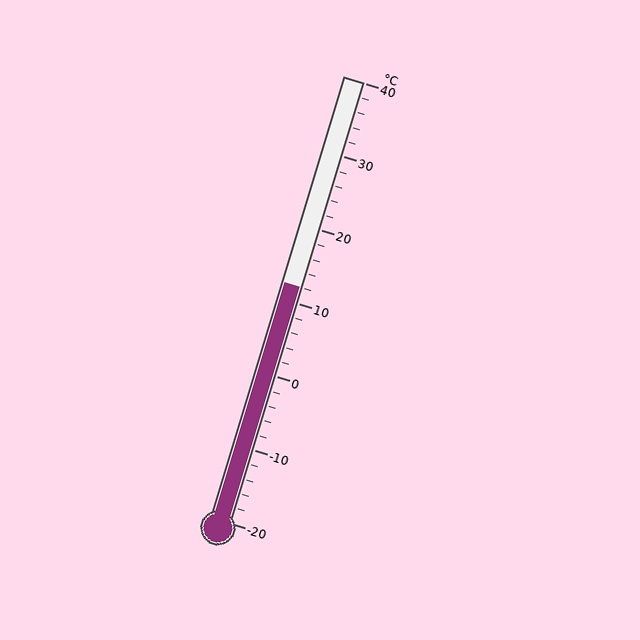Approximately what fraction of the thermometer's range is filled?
The thermometer is filled to approximately 55% of its range.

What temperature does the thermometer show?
The thermometer shows approximately 12°C.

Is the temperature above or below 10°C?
The temperature is above 10°C.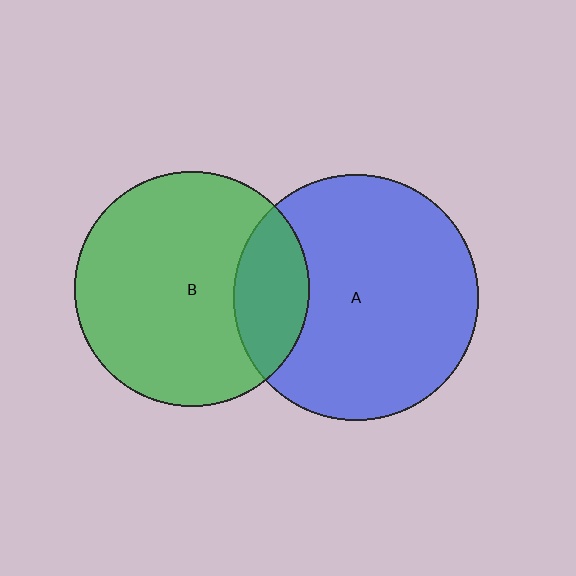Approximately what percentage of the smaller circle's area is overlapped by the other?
Approximately 20%.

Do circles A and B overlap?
Yes.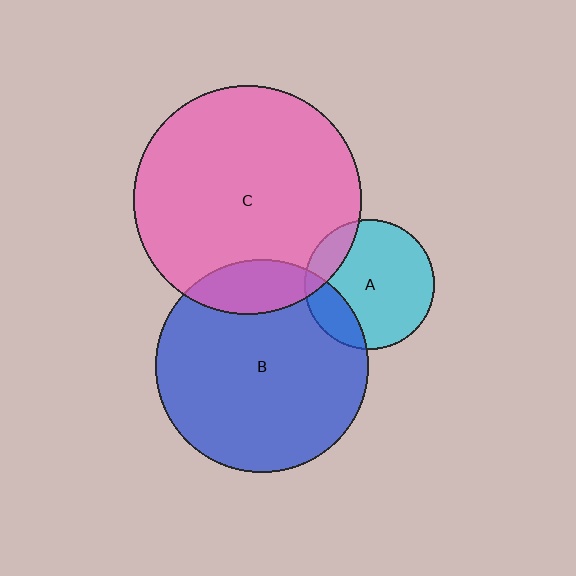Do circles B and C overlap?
Yes.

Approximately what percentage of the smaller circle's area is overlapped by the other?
Approximately 15%.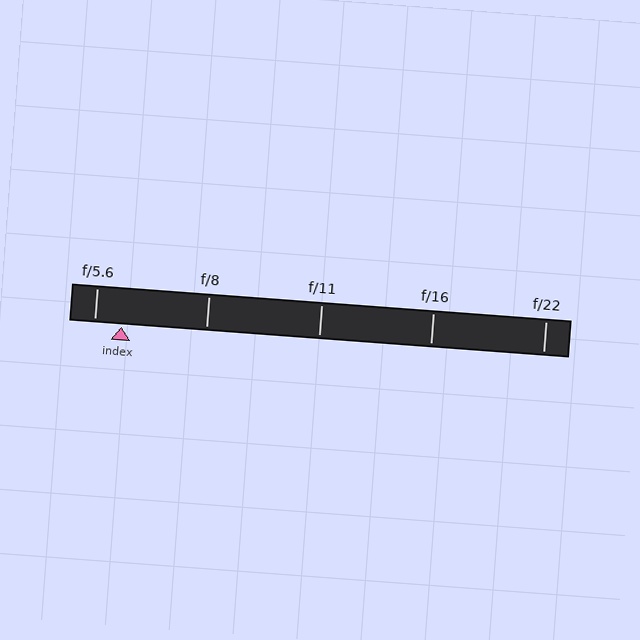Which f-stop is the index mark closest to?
The index mark is closest to f/5.6.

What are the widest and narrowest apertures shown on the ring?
The widest aperture shown is f/5.6 and the narrowest is f/22.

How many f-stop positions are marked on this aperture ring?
There are 5 f-stop positions marked.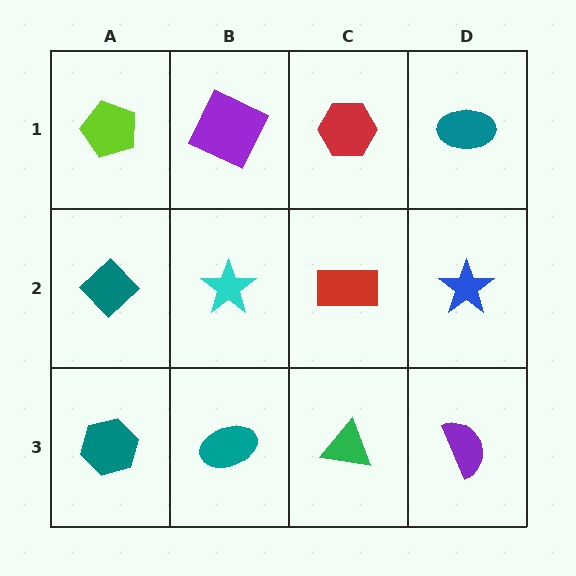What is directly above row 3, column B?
A cyan star.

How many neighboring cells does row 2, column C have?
4.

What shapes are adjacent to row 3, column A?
A teal diamond (row 2, column A), a teal ellipse (row 3, column B).